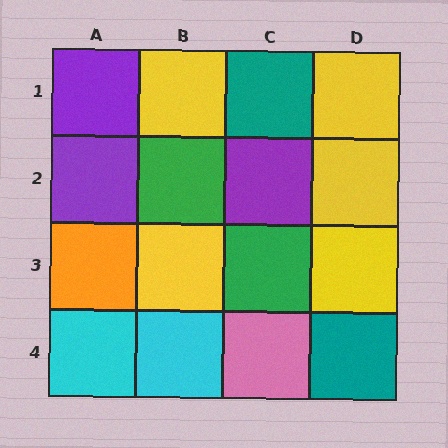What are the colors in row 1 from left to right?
Purple, yellow, teal, yellow.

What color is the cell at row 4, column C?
Pink.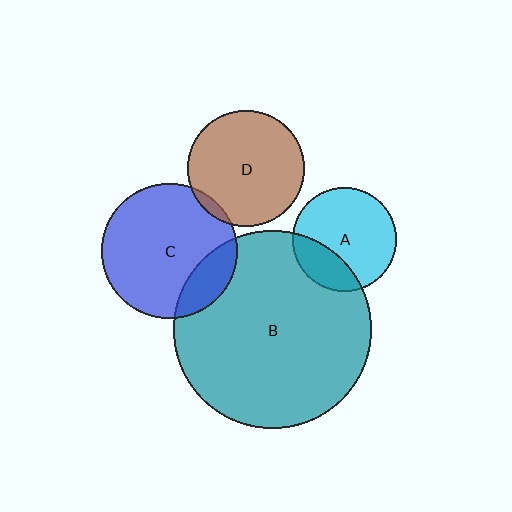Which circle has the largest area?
Circle B (teal).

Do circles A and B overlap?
Yes.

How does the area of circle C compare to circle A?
Approximately 1.7 times.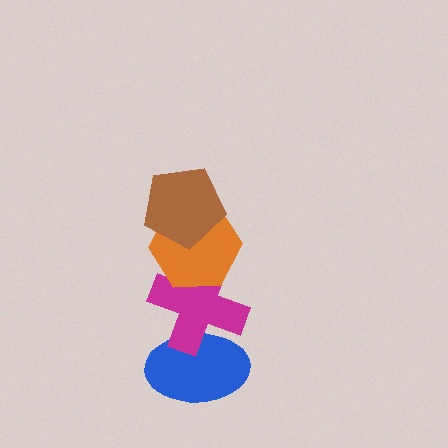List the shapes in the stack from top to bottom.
From top to bottom: the brown pentagon, the orange hexagon, the magenta cross, the blue ellipse.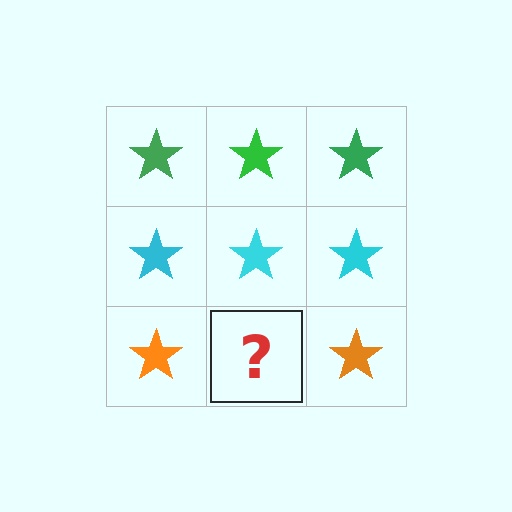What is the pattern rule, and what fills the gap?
The rule is that each row has a consistent color. The gap should be filled with an orange star.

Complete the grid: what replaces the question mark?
The question mark should be replaced with an orange star.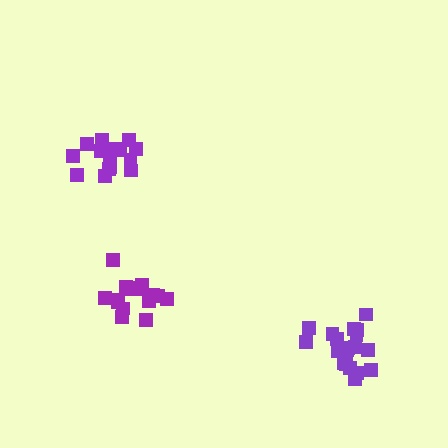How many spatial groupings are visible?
There are 3 spatial groupings.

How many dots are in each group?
Group 1: 18 dots, Group 2: 21 dots, Group 3: 16 dots (55 total).